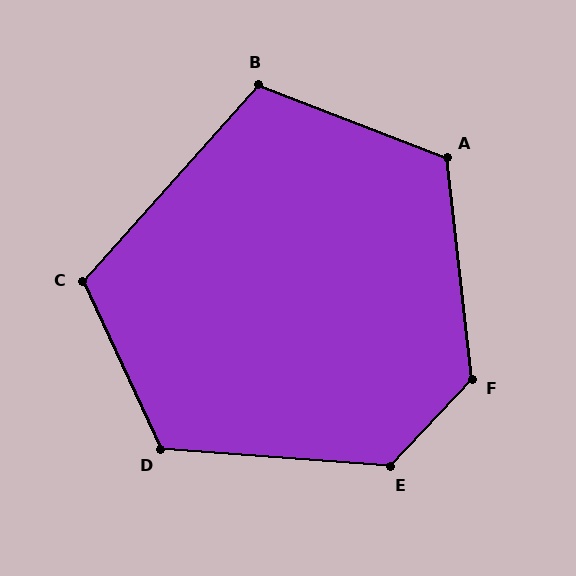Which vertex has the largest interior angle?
F, at approximately 130 degrees.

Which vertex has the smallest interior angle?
B, at approximately 111 degrees.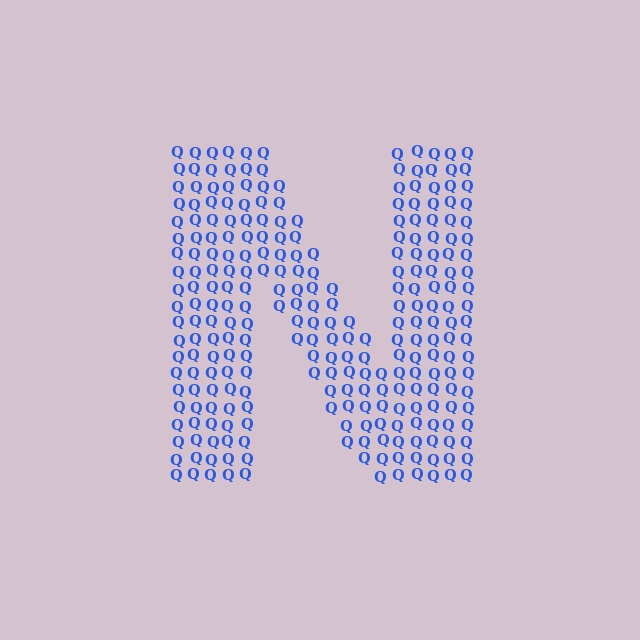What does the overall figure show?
The overall figure shows the letter N.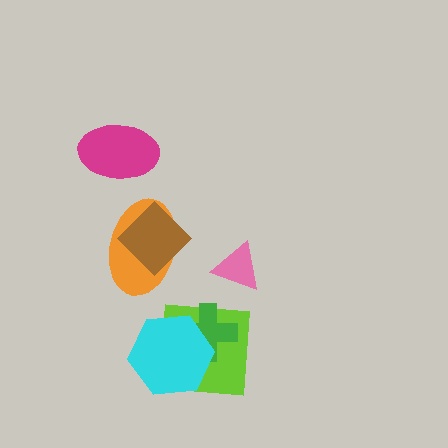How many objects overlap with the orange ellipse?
1 object overlaps with the orange ellipse.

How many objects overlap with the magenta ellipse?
0 objects overlap with the magenta ellipse.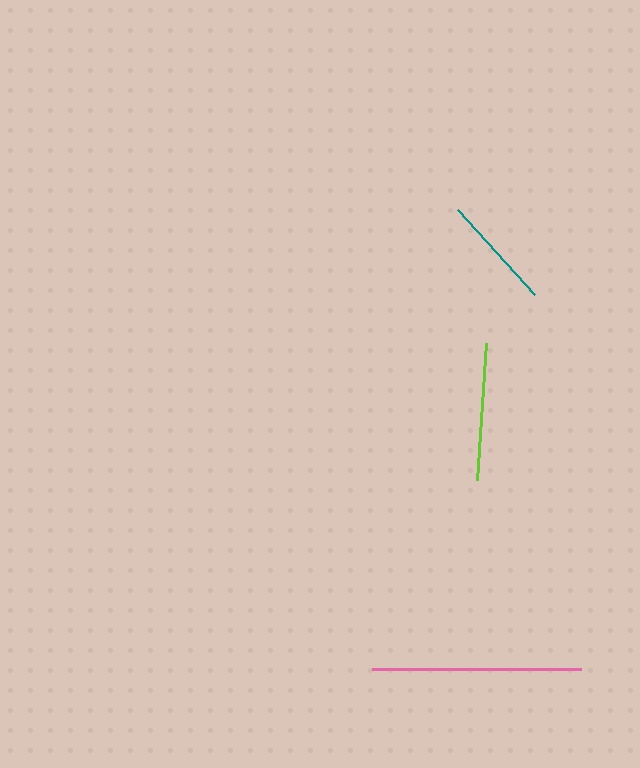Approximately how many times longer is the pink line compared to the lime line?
The pink line is approximately 1.5 times the length of the lime line.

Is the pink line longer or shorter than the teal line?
The pink line is longer than the teal line.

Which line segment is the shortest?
The teal line is the shortest at approximately 115 pixels.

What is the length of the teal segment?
The teal segment is approximately 115 pixels long.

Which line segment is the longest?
The pink line is the longest at approximately 209 pixels.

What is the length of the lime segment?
The lime segment is approximately 137 pixels long.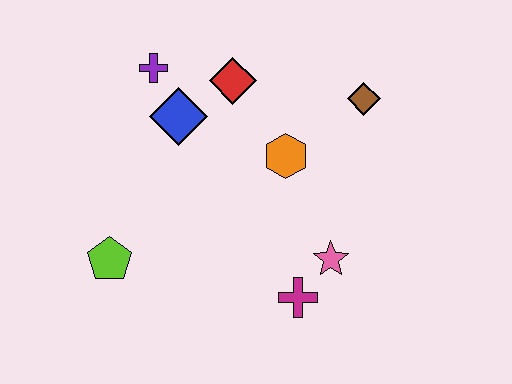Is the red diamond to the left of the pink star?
Yes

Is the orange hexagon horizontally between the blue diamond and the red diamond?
No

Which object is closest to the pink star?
The magenta cross is closest to the pink star.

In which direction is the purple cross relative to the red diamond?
The purple cross is to the left of the red diamond.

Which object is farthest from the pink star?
The purple cross is farthest from the pink star.